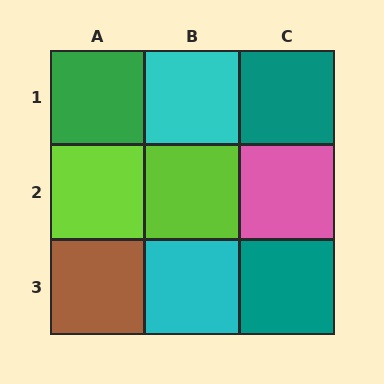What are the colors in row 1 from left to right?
Green, cyan, teal.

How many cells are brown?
1 cell is brown.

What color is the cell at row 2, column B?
Lime.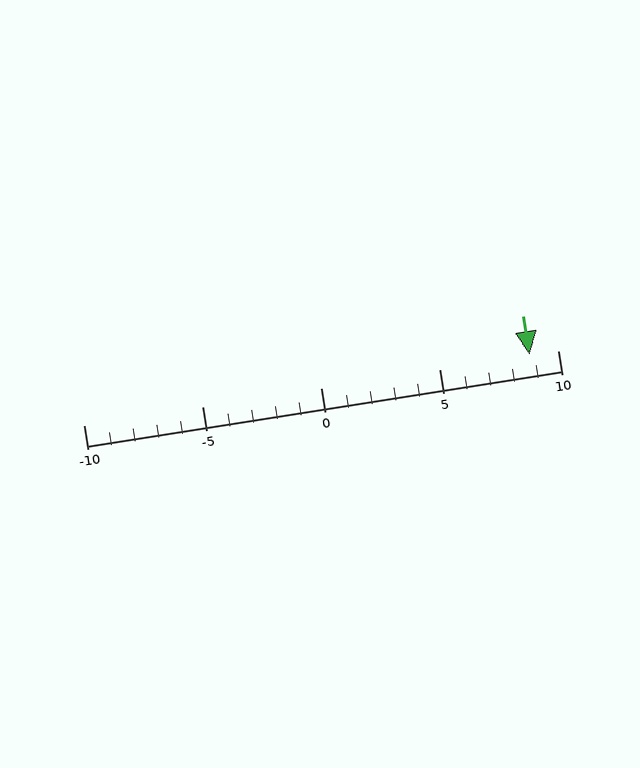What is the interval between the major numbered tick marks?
The major tick marks are spaced 5 units apart.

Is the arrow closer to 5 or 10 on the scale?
The arrow is closer to 10.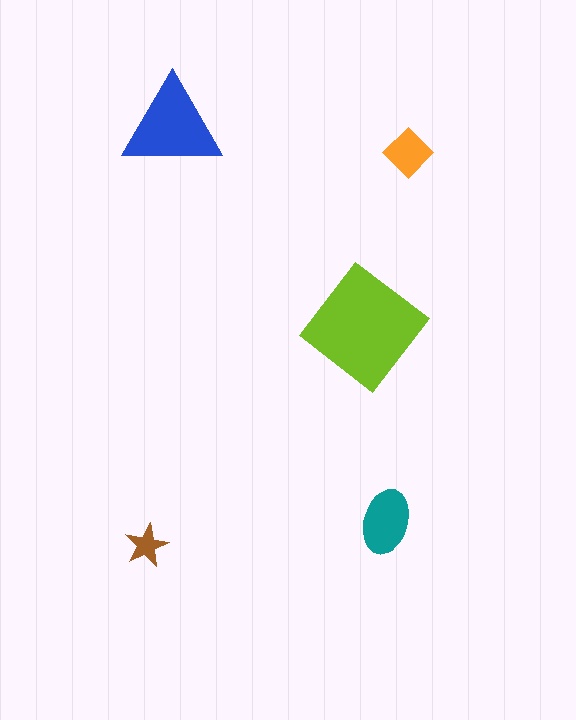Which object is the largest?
The lime diamond.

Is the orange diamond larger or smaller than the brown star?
Larger.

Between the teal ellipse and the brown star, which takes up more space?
The teal ellipse.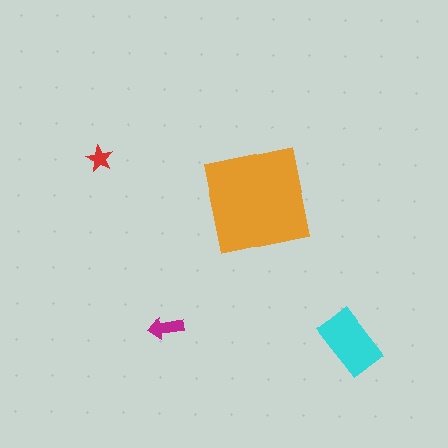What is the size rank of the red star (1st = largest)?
4th.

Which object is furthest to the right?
The cyan rectangle is rightmost.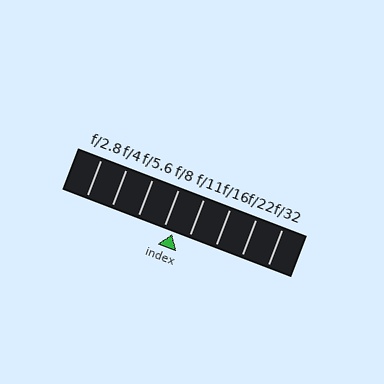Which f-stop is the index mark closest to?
The index mark is closest to f/8.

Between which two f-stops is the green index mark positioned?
The index mark is between f/8 and f/11.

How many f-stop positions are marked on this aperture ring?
There are 8 f-stop positions marked.